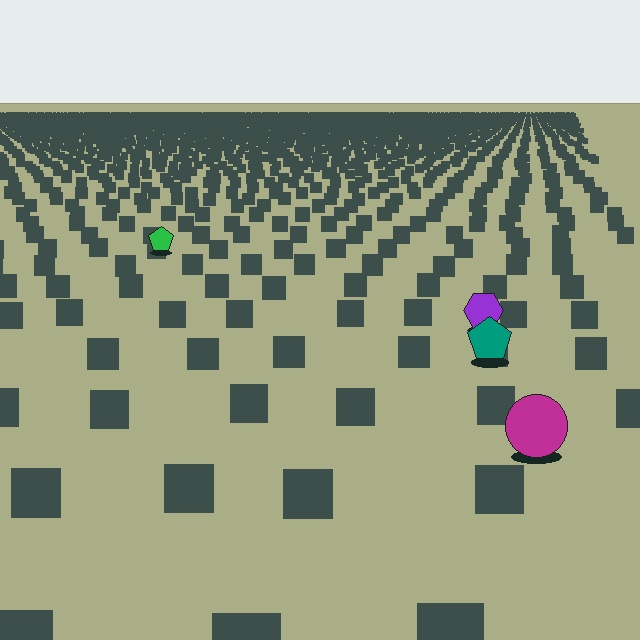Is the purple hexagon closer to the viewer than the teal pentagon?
No. The teal pentagon is closer — you can tell from the texture gradient: the ground texture is coarser near it.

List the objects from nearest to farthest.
From nearest to farthest: the magenta circle, the teal pentagon, the purple hexagon, the green pentagon.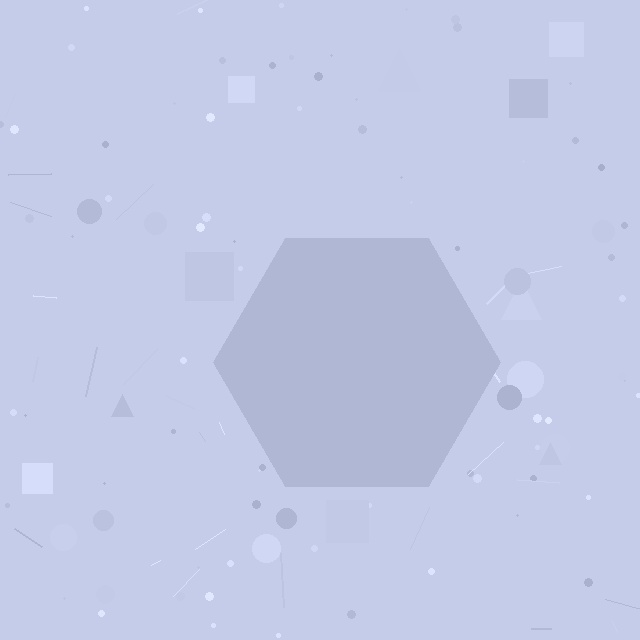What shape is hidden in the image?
A hexagon is hidden in the image.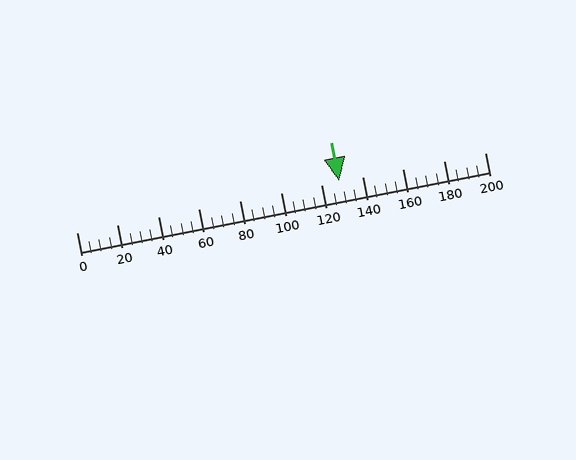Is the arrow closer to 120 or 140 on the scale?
The arrow is closer to 120.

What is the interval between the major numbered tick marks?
The major tick marks are spaced 20 units apart.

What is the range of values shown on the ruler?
The ruler shows values from 0 to 200.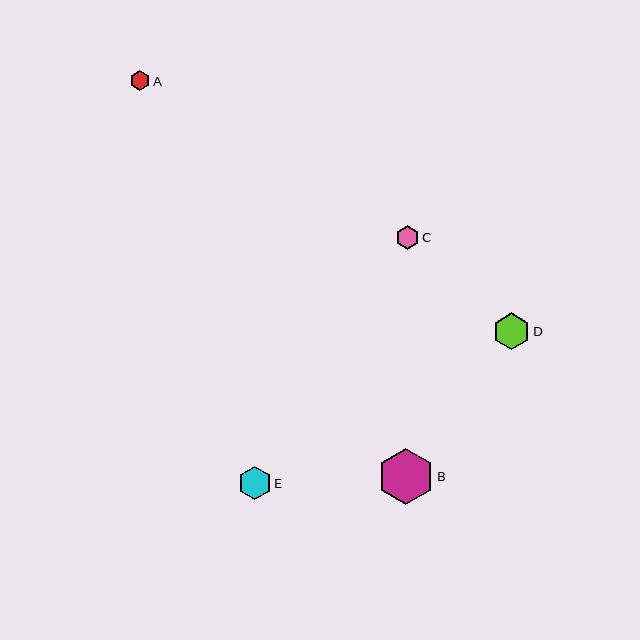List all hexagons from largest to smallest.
From largest to smallest: B, D, E, C, A.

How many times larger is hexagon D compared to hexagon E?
Hexagon D is approximately 1.1 times the size of hexagon E.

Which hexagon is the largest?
Hexagon B is the largest with a size of approximately 57 pixels.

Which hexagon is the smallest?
Hexagon A is the smallest with a size of approximately 20 pixels.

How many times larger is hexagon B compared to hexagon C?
Hexagon B is approximately 2.4 times the size of hexagon C.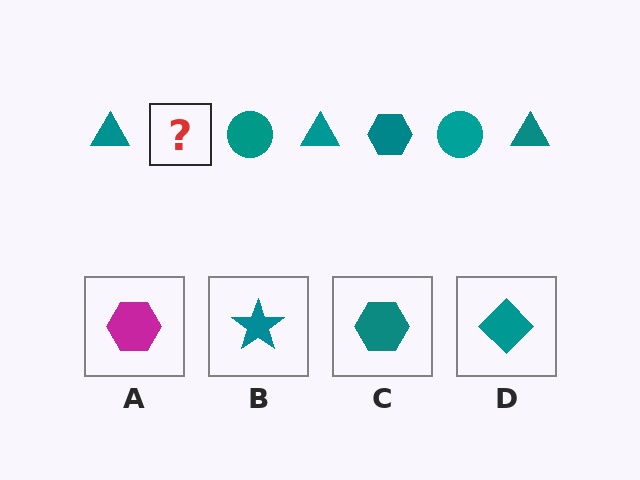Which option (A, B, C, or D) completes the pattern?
C.